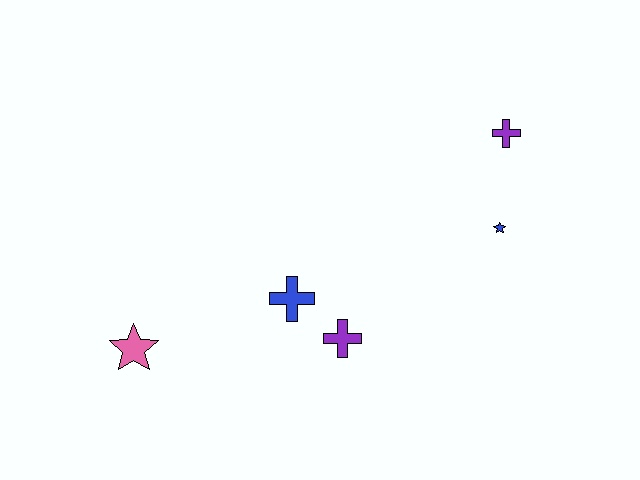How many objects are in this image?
There are 5 objects.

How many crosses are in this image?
There are 3 crosses.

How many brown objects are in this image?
There are no brown objects.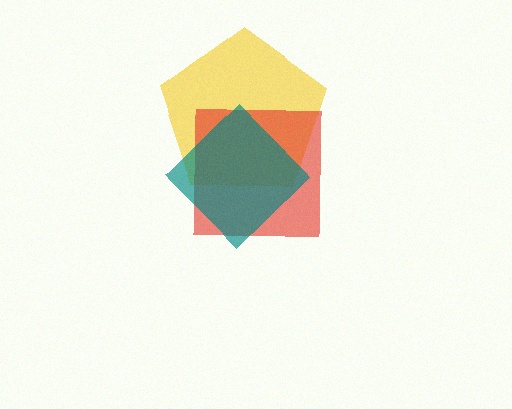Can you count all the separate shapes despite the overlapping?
Yes, there are 3 separate shapes.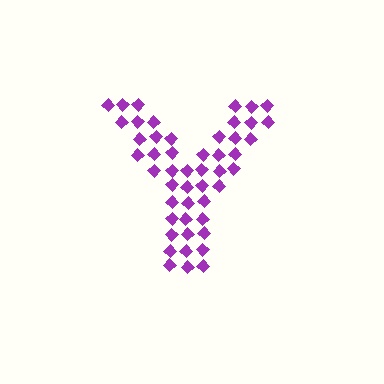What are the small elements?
The small elements are diamonds.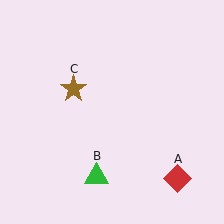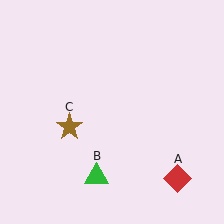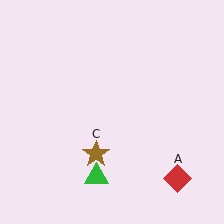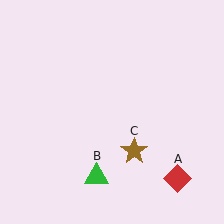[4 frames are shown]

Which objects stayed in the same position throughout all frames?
Red diamond (object A) and green triangle (object B) remained stationary.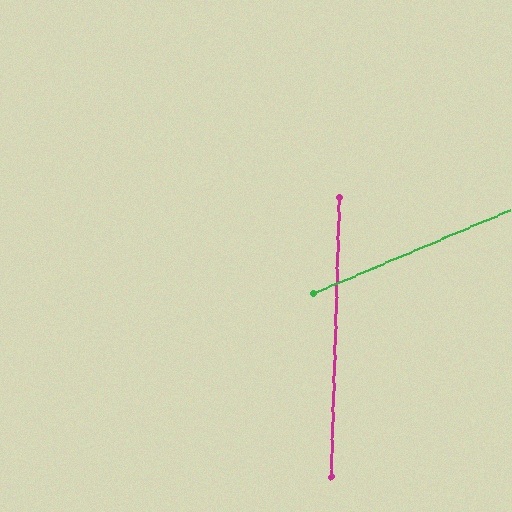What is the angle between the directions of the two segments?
Approximately 65 degrees.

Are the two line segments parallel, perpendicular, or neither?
Neither parallel nor perpendicular — they differ by about 65°.